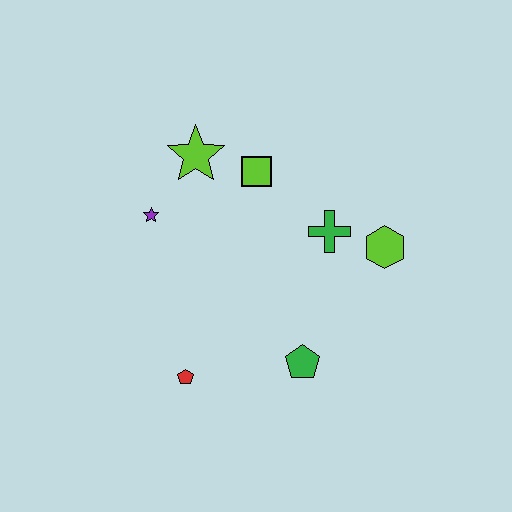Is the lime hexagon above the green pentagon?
Yes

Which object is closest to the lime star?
The lime square is closest to the lime star.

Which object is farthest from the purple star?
The lime hexagon is farthest from the purple star.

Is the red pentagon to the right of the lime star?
No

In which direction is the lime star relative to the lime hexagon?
The lime star is to the left of the lime hexagon.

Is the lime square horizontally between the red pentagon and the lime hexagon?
Yes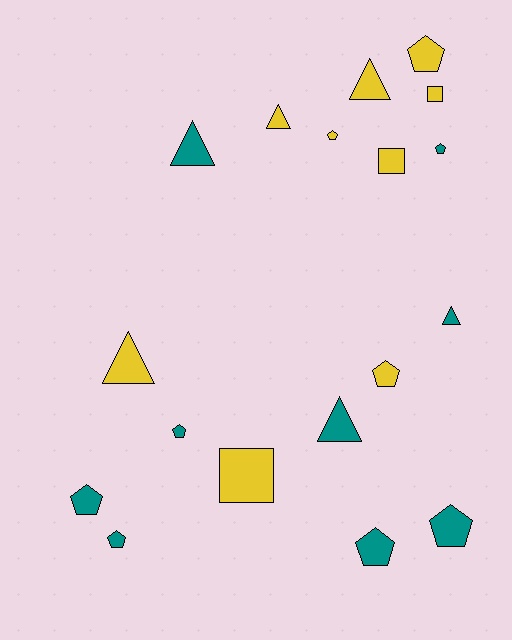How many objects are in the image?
There are 18 objects.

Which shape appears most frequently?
Pentagon, with 9 objects.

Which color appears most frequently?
Yellow, with 9 objects.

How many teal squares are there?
There are no teal squares.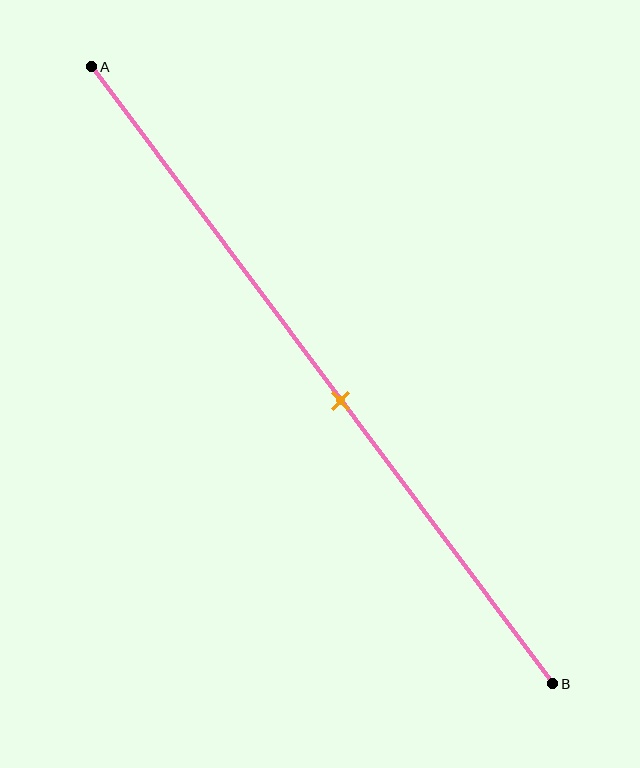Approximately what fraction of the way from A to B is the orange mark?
The orange mark is approximately 55% of the way from A to B.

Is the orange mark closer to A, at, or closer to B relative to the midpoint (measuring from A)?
The orange mark is closer to point B than the midpoint of segment AB.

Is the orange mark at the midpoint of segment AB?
No, the mark is at about 55% from A, not at the 50% midpoint.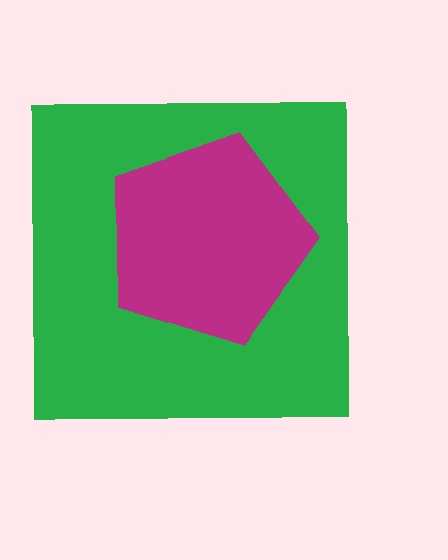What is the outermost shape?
The green square.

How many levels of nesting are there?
2.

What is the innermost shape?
The magenta pentagon.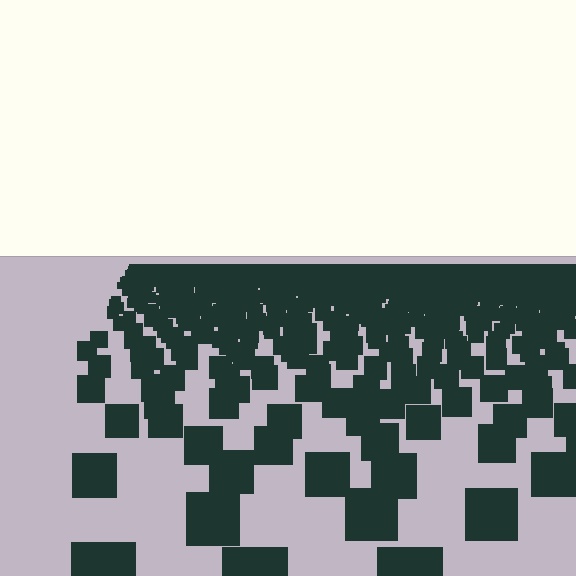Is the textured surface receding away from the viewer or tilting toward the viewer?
The surface is receding away from the viewer. Texture elements get smaller and denser toward the top.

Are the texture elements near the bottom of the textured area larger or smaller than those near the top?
Larger. Near the bottom, elements are closer to the viewer and appear at a bigger on-screen size.